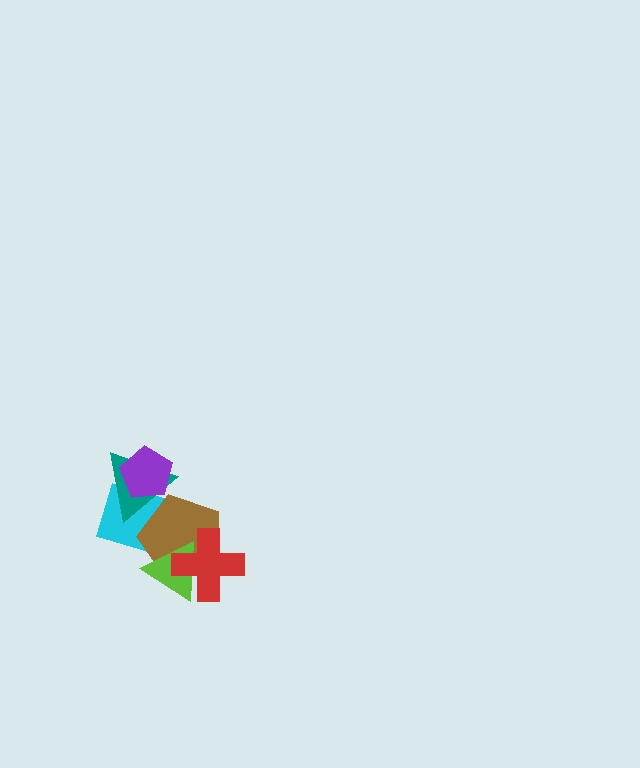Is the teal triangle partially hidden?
Yes, it is partially covered by another shape.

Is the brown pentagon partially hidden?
Yes, it is partially covered by another shape.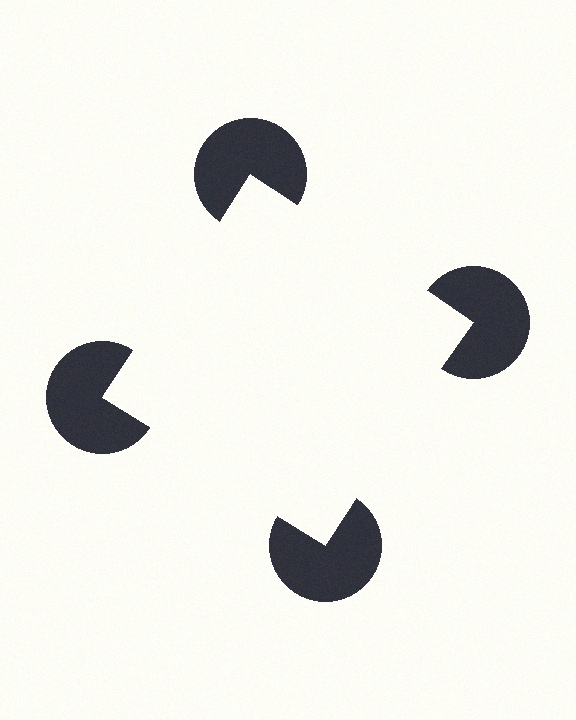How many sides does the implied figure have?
4 sides.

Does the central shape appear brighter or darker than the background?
It typically appears slightly brighter than the background, even though no actual brightness change is drawn.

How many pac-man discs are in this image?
There are 4 — one at each vertex of the illusory square.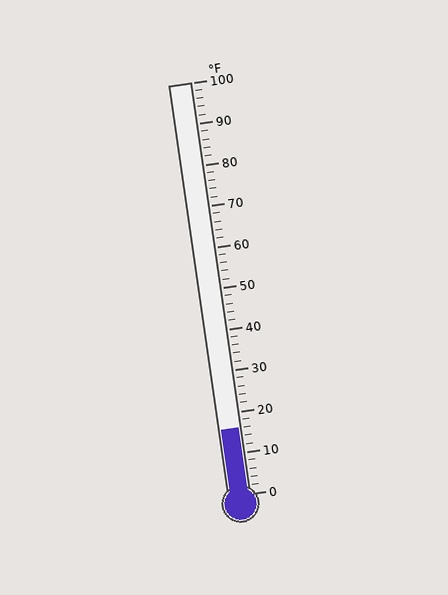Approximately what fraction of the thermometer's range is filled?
The thermometer is filled to approximately 15% of its range.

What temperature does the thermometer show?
The thermometer shows approximately 16°F.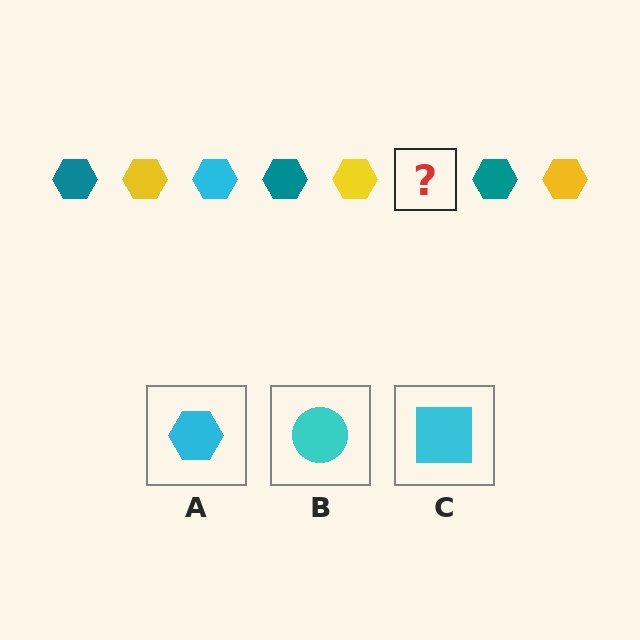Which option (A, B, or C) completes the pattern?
A.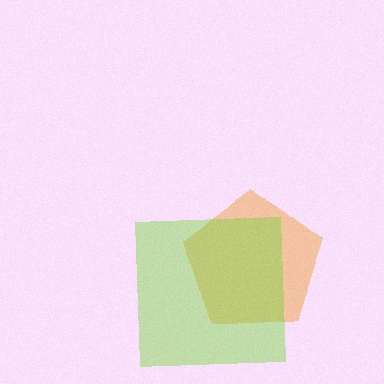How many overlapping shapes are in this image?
There are 2 overlapping shapes in the image.